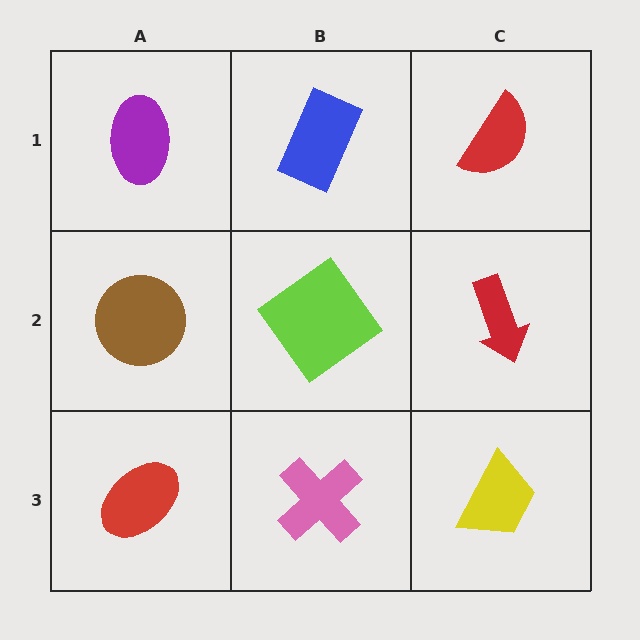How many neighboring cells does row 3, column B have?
3.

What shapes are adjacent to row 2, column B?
A blue rectangle (row 1, column B), a pink cross (row 3, column B), a brown circle (row 2, column A), a red arrow (row 2, column C).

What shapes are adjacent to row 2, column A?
A purple ellipse (row 1, column A), a red ellipse (row 3, column A), a lime diamond (row 2, column B).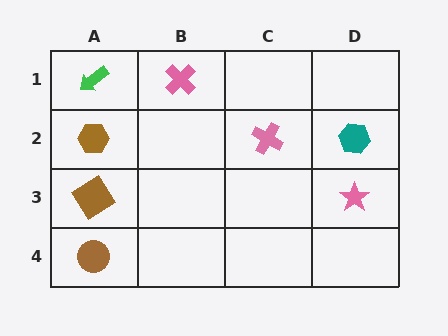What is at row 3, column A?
A brown diamond.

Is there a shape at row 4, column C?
No, that cell is empty.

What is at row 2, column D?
A teal hexagon.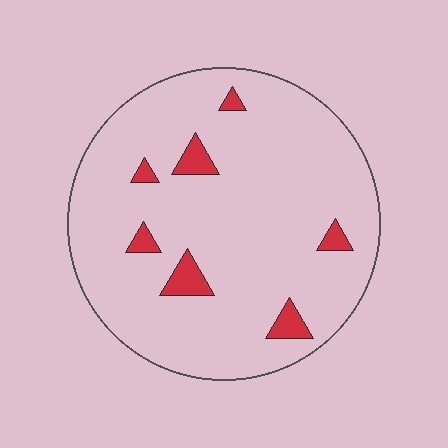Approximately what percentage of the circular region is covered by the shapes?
Approximately 5%.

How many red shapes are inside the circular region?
7.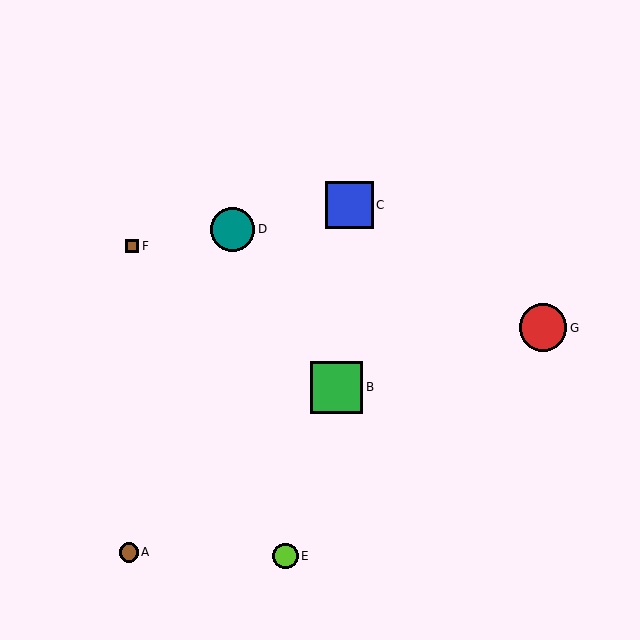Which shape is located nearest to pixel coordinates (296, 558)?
The lime circle (labeled E) at (285, 556) is nearest to that location.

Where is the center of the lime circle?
The center of the lime circle is at (285, 556).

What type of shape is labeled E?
Shape E is a lime circle.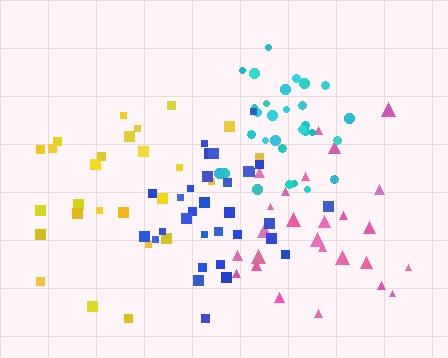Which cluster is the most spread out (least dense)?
Yellow.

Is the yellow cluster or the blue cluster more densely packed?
Blue.